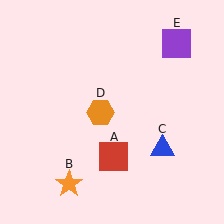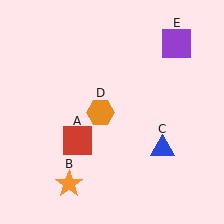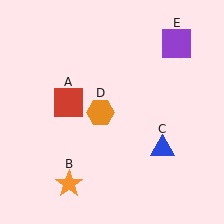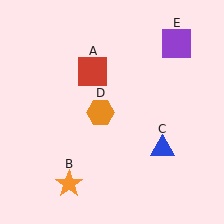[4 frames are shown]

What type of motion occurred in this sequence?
The red square (object A) rotated clockwise around the center of the scene.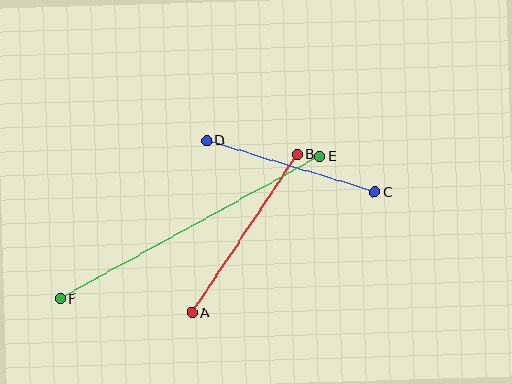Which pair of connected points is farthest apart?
Points E and F are farthest apart.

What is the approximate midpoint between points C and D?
The midpoint is at approximately (291, 166) pixels.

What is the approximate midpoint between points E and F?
The midpoint is at approximately (190, 227) pixels.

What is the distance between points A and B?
The distance is approximately 191 pixels.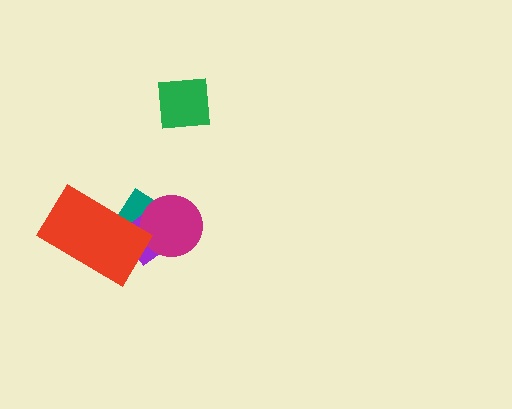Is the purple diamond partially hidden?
Yes, it is partially covered by another shape.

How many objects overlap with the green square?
0 objects overlap with the green square.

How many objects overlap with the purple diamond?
3 objects overlap with the purple diamond.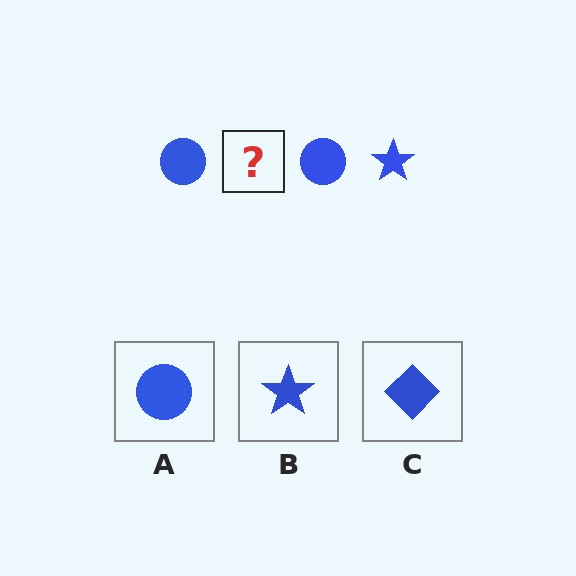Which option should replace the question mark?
Option B.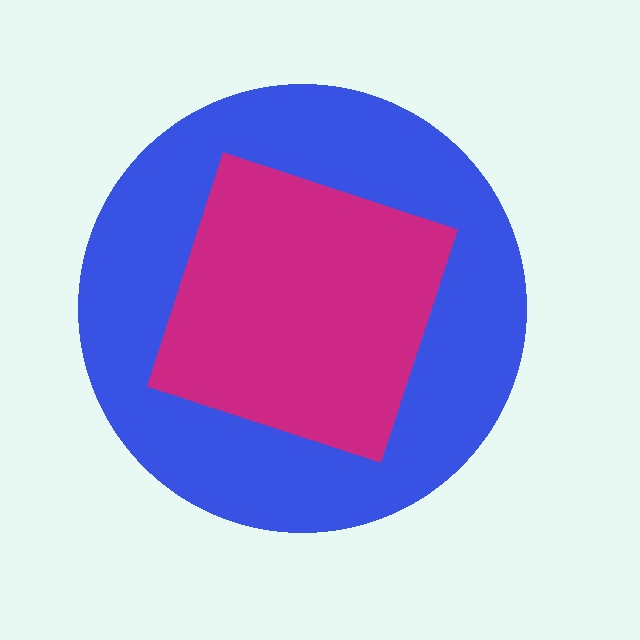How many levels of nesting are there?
2.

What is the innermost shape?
The magenta diamond.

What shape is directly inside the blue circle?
The magenta diamond.